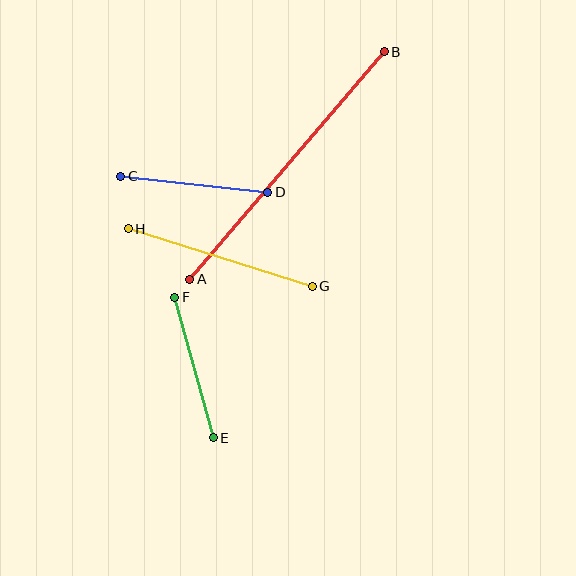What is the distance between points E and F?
The distance is approximately 146 pixels.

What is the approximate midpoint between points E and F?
The midpoint is at approximately (194, 368) pixels.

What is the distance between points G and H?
The distance is approximately 193 pixels.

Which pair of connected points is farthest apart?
Points A and B are farthest apart.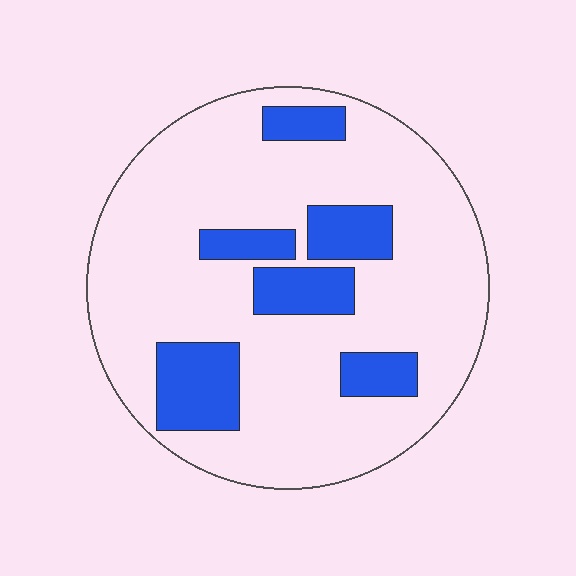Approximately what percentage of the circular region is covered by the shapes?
Approximately 20%.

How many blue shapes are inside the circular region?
6.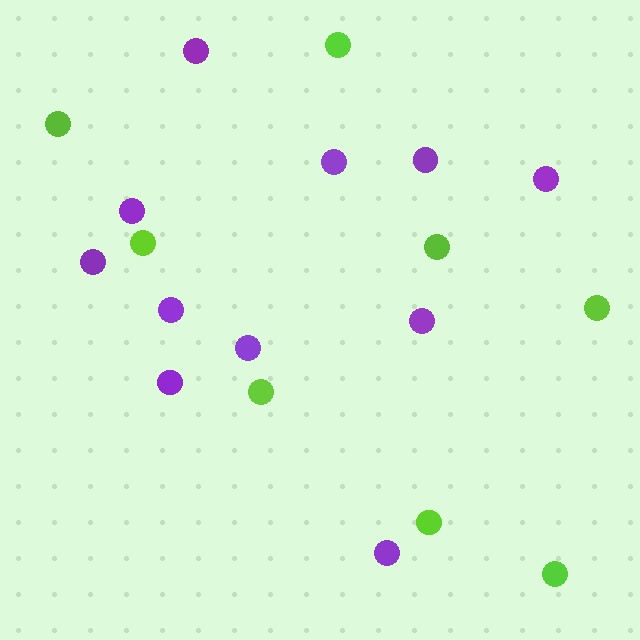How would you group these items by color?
There are 2 groups: one group of purple circles (11) and one group of lime circles (8).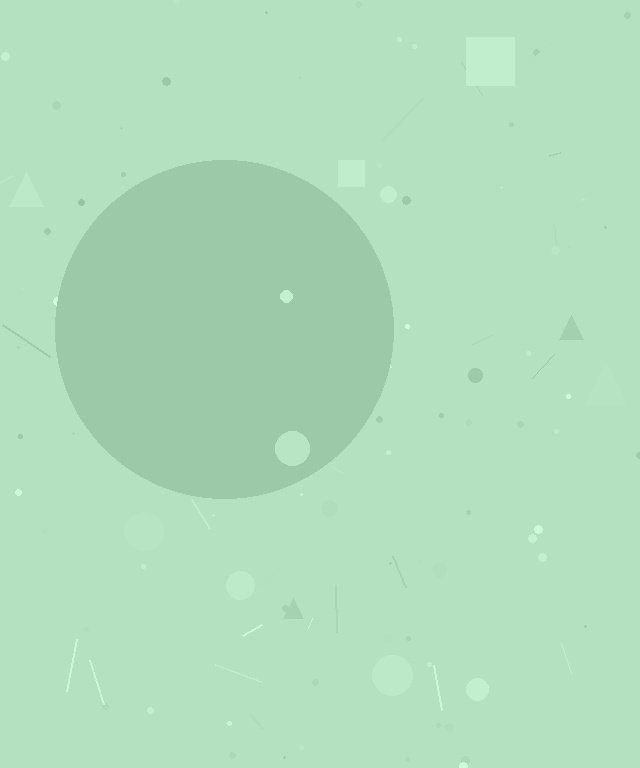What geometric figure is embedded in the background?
A circle is embedded in the background.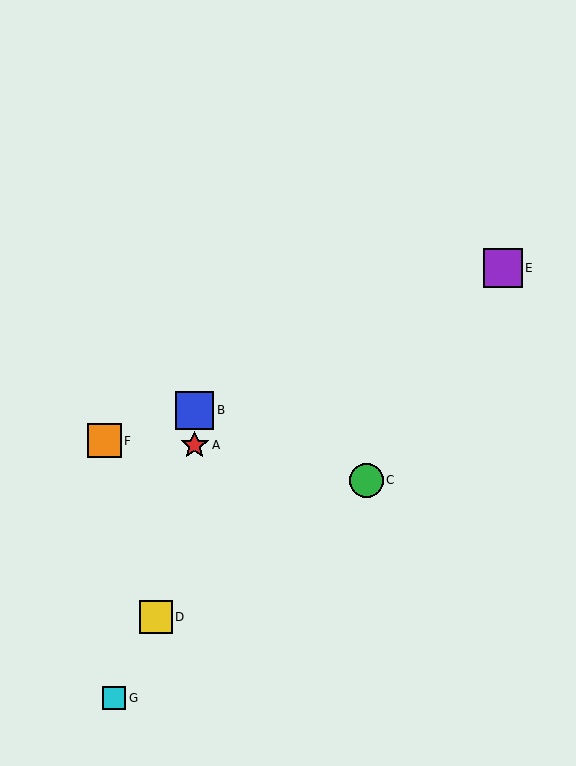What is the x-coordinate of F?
Object F is at x≈104.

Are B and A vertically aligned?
Yes, both are at x≈195.